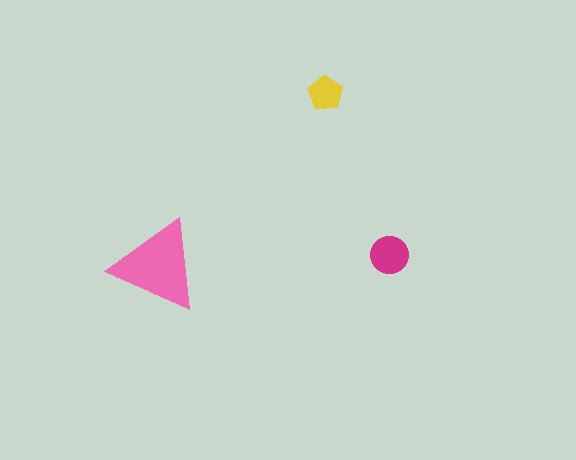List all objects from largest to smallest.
The pink triangle, the magenta circle, the yellow pentagon.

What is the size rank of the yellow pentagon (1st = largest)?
3rd.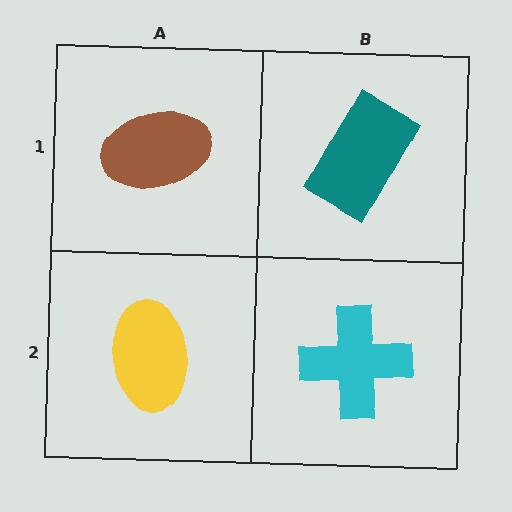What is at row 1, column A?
A brown ellipse.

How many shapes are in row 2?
2 shapes.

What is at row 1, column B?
A teal rectangle.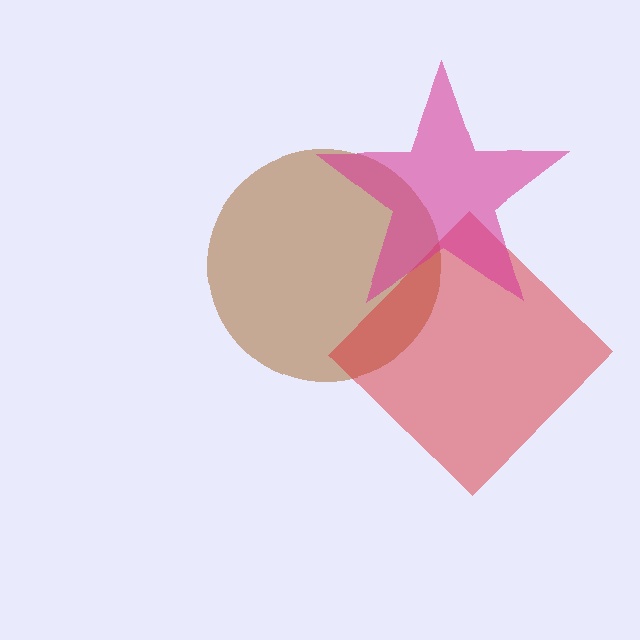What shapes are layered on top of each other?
The layered shapes are: a brown circle, a red diamond, a magenta star.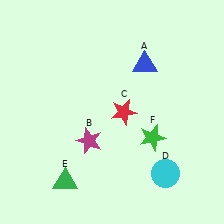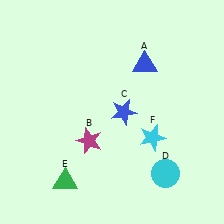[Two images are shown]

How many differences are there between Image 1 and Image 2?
There are 2 differences between the two images.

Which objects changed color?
C changed from red to blue. F changed from green to cyan.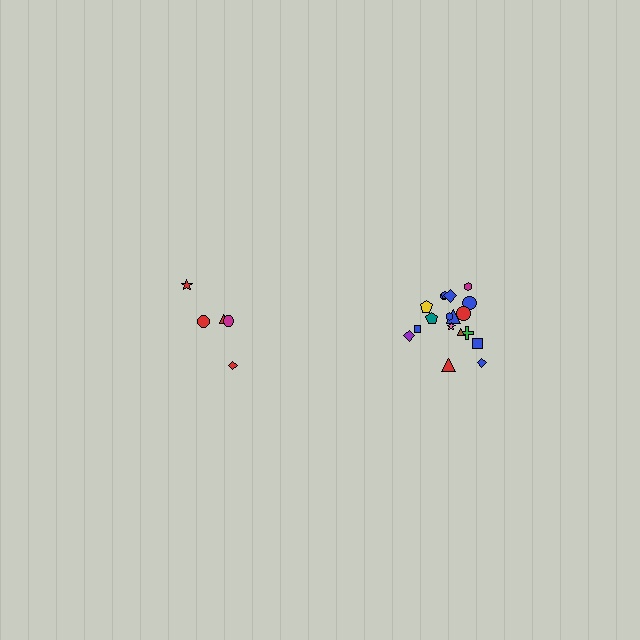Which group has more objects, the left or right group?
The right group.